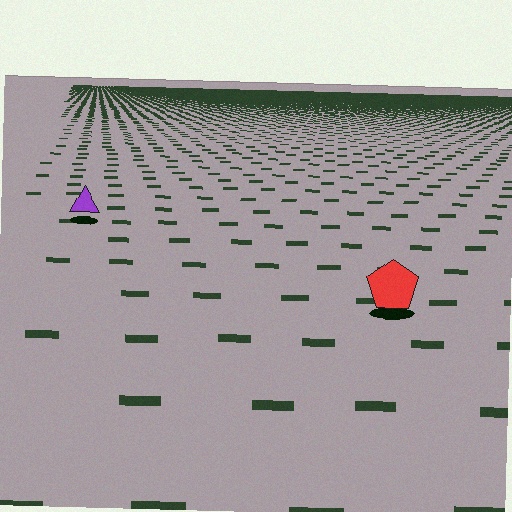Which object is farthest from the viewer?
The purple triangle is farthest from the viewer. It appears smaller and the ground texture around it is denser.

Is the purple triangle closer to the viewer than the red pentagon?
No. The red pentagon is closer — you can tell from the texture gradient: the ground texture is coarser near it.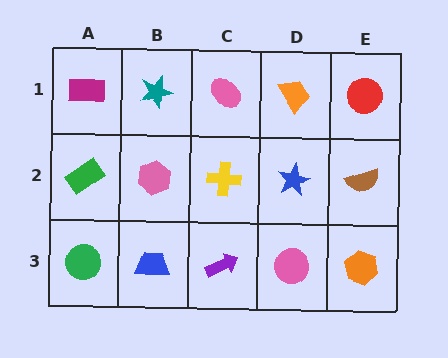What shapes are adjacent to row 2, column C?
A pink ellipse (row 1, column C), a purple arrow (row 3, column C), a pink hexagon (row 2, column B), a blue star (row 2, column D).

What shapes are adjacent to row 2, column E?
A red circle (row 1, column E), an orange hexagon (row 3, column E), a blue star (row 2, column D).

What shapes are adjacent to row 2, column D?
An orange trapezoid (row 1, column D), a pink circle (row 3, column D), a yellow cross (row 2, column C), a brown semicircle (row 2, column E).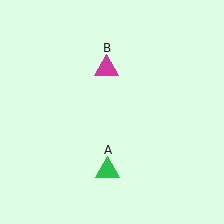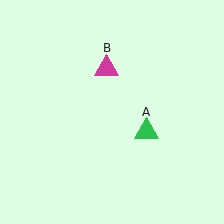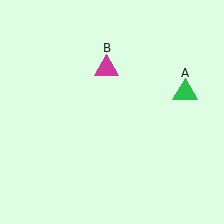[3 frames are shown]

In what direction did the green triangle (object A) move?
The green triangle (object A) moved up and to the right.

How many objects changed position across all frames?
1 object changed position: green triangle (object A).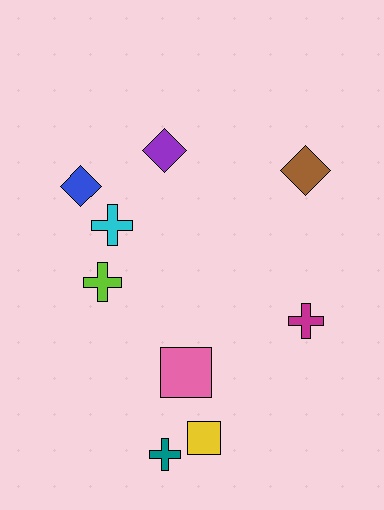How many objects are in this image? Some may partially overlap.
There are 9 objects.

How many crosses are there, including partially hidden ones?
There are 4 crosses.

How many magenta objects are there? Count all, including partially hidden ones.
There is 1 magenta object.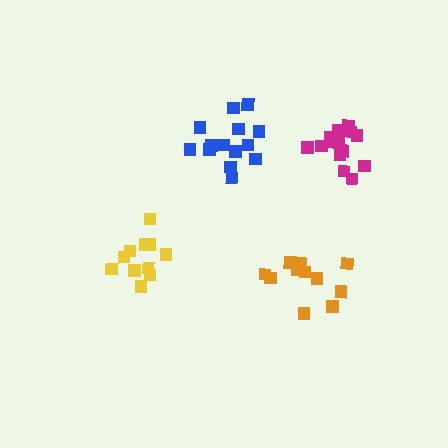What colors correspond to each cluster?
The clusters are colored: yellow, magenta, orange, blue.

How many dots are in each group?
Group 1: 11 dots, Group 2: 14 dots, Group 3: 14 dots, Group 4: 14 dots (53 total).